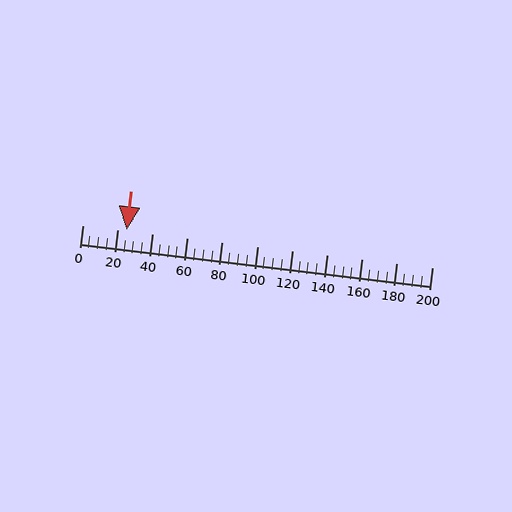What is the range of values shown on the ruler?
The ruler shows values from 0 to 200.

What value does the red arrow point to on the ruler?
The red arrow points to approximately 25.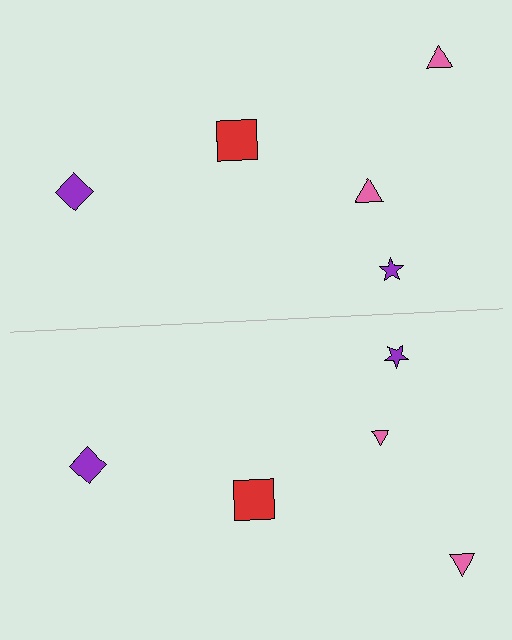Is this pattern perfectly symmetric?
No, the pattern is not perfectly symmetric. The pink triangle on the bottom side has a different size than its mirror counterpart.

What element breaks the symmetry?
The pink triangle on the bottom side has a different size than its mirror counterpart.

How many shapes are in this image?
There are 10 shapes in this image.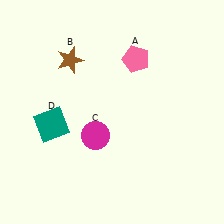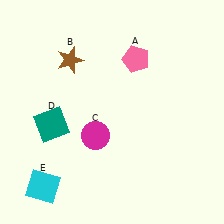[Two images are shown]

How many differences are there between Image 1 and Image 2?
There is 1 difference between the two images.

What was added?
A cyan square (E) was added in Image 2.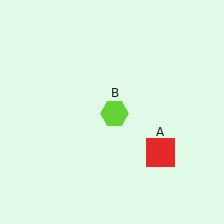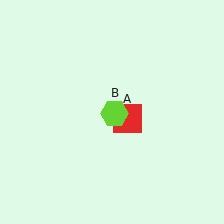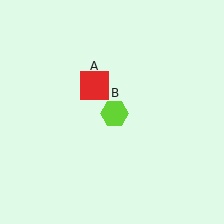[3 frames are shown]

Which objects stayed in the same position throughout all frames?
Lime hexagon (object B) remained stationary.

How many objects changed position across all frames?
1 object changed position: red square (object A).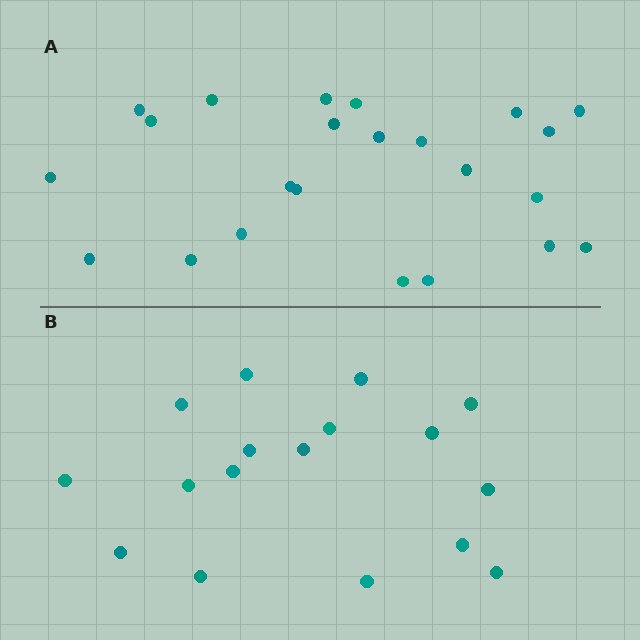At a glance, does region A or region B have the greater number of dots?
Region A (the top region) has more dots.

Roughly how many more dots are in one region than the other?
Region A has about 6 more dots than region B.